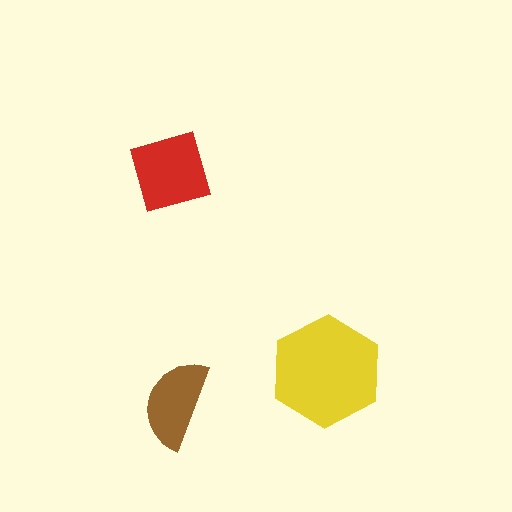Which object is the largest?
The yellow hexagon.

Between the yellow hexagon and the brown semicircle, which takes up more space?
The yellow hexagon.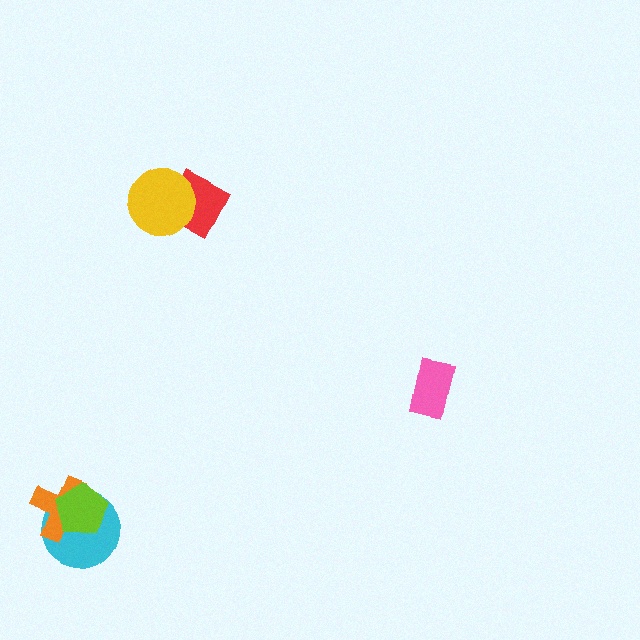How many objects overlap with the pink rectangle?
0 objects overlap with the pink rectangle.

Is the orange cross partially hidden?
Yes, it is partially covered by another shape.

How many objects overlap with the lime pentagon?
2 objects overlap with the lime pentagon.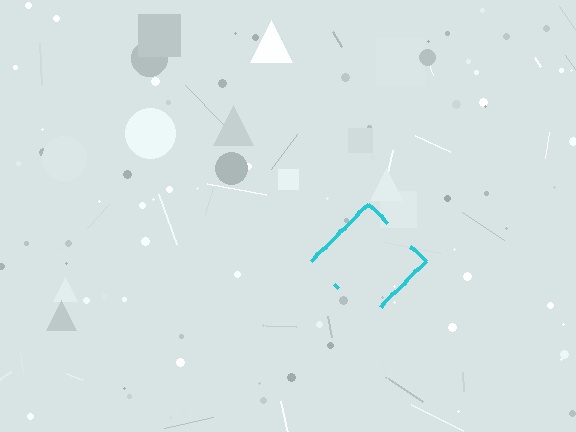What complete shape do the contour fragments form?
The contour fragments form a diamond.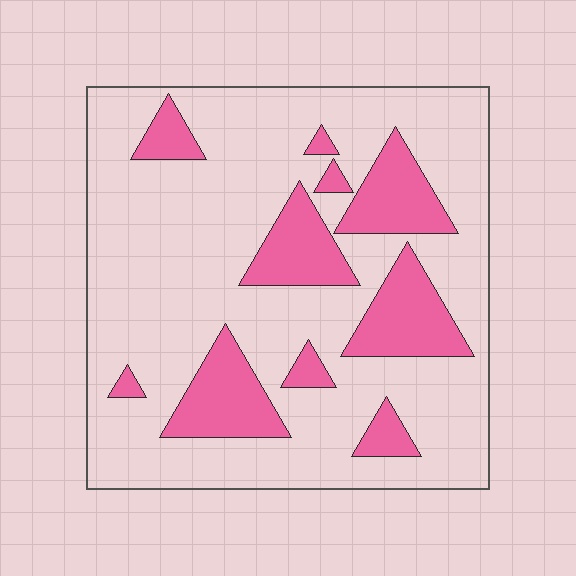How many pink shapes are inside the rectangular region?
10.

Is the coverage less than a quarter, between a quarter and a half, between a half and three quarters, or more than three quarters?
Less than a quarter.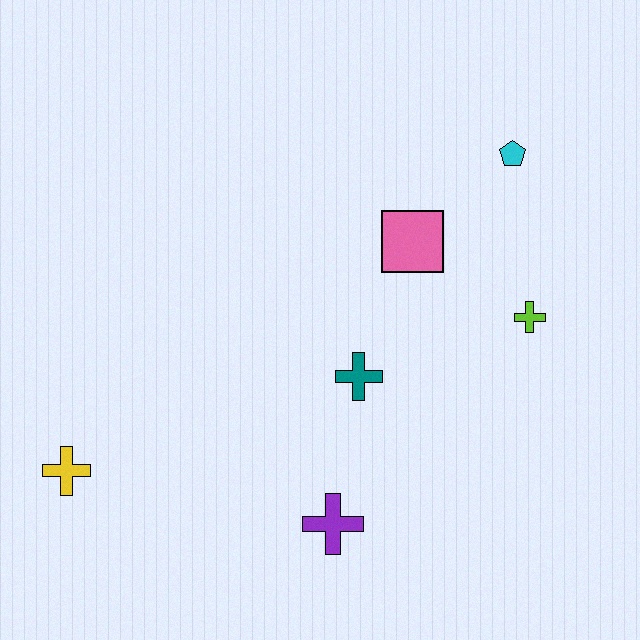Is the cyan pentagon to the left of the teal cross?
No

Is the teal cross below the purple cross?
No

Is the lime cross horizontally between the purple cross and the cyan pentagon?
No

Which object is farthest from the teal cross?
The yellow cross is farthest from the teal cross.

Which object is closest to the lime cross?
The pink square is closest to the lime cross.